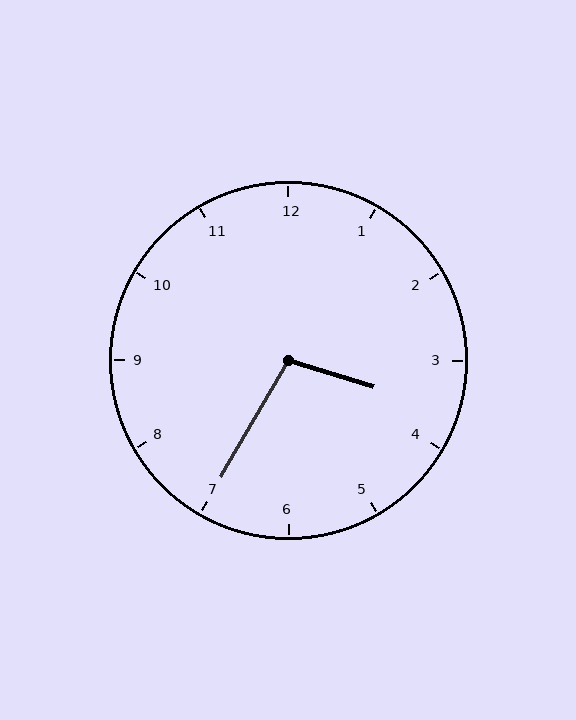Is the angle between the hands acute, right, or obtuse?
It is obtuse.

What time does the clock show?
3:35.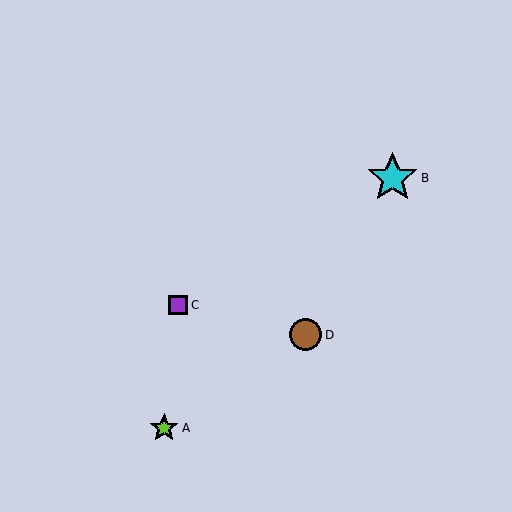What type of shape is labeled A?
Shape A is a lime star.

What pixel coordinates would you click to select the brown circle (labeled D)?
Click at (306, 335) to select the brown circle D.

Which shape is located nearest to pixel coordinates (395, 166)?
The cyan star (labeled B) at (393, 178) is nearest to that location.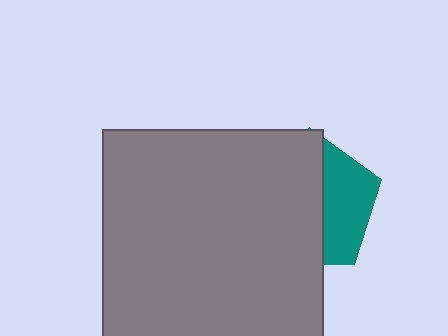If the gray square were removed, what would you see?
You would see the complete teal pentagon.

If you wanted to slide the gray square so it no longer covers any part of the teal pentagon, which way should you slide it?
Slide it left — that is the most direct way to separate the two shapes.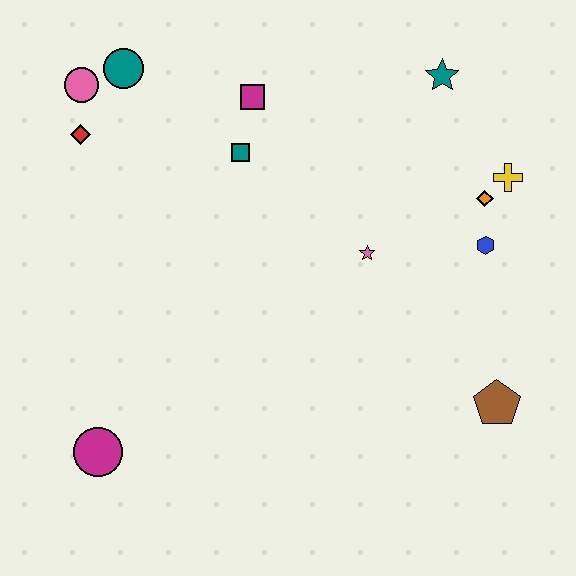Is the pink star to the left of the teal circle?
No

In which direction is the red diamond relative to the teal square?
The red diamond is to the left of the teal square.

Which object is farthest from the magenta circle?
The teal star is farthest from the magenta circle.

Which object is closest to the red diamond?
The pink circle is closest to the red diamond.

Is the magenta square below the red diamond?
No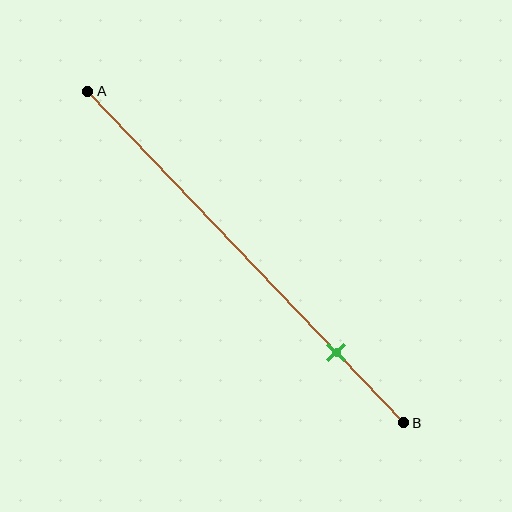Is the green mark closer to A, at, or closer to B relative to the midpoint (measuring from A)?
The green mark is closer to point B than the midpoint of segment AB.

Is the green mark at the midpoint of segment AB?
No, the mark is at about 80% from A, not at the 50% midpoint.